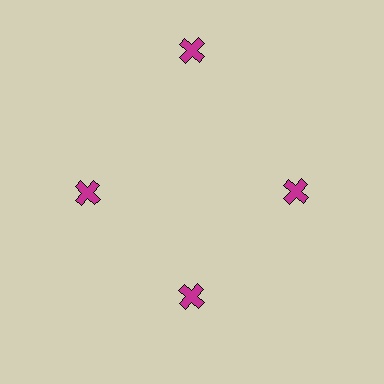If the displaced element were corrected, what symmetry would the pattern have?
It would have 4-fold rotational symmetry — the pattern would map onto itself every 90 degrees.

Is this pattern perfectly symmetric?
No. The 4 magenta crosses are arranged in a ring, but one element near the 12 o'clock position is pushed outward from the center, breaking the 4-fold rotational symmetry.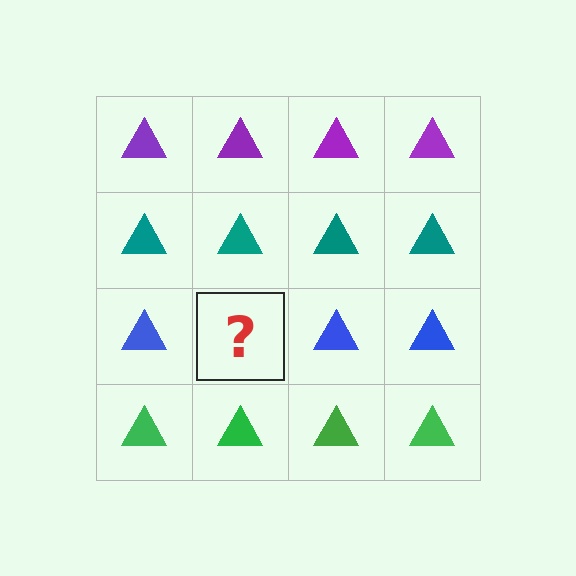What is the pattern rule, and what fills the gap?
The rule is that each row has a consistent color. The gap should be filled with a blue triangle.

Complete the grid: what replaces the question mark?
The question mark should be replaced with a blue triangle.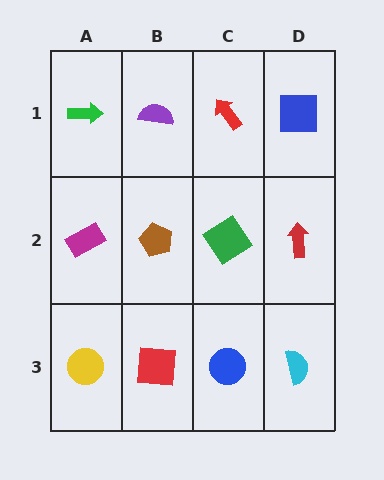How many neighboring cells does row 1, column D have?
2.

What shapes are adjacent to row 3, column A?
A magenta rectangle (row 2, column A), a red square (row 3, column B).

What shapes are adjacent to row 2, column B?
A purple semicircle (row 1, column B), a red square (row 3, column B), a magenta rectangle (row 2, column A), a green diamond (row 2, column C).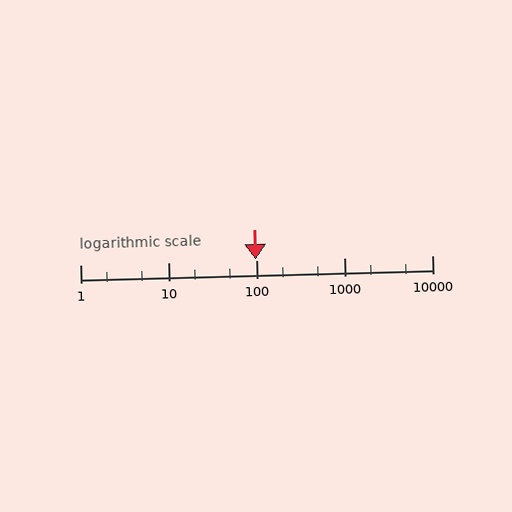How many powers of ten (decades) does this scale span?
The scale spans 4 decades, from 1 to 10000.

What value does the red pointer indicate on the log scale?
The pointer indicates approximately 99.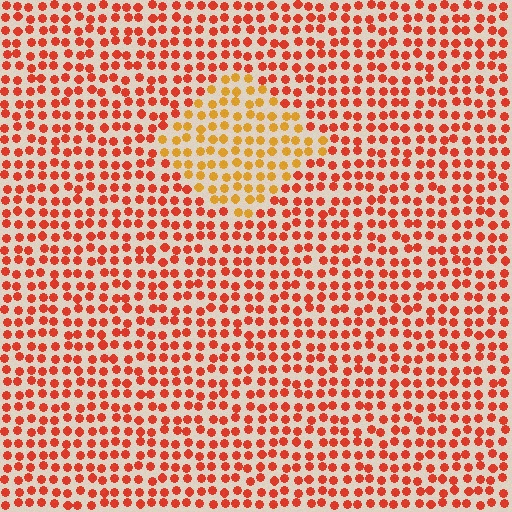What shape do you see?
I see a diamond.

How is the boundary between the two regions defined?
The boundary is defined purely by a slight shift in hue (about 34 degrees). Spacing, size, and orientation are identical on both sides.